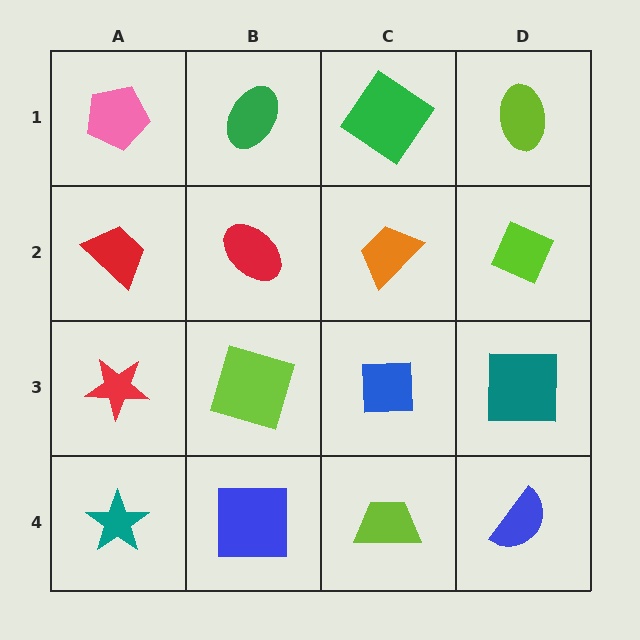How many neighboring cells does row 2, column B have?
4.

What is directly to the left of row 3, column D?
A blue square.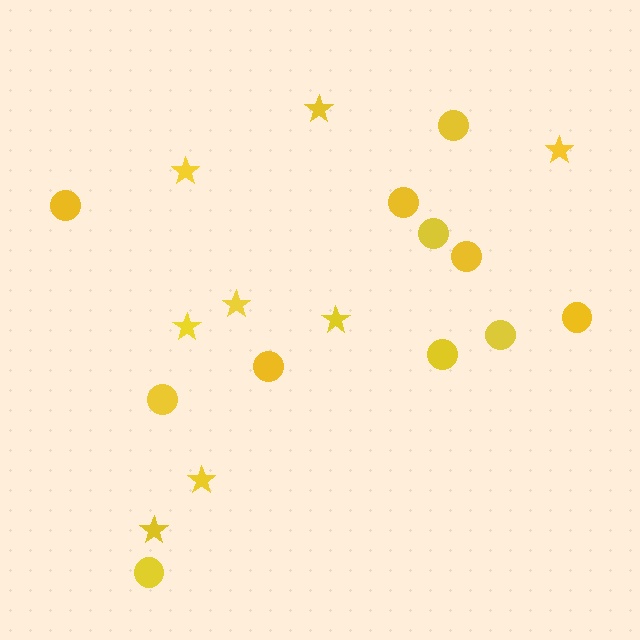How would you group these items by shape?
There are 2 groups: one group of circles (11) and one group of stars (8).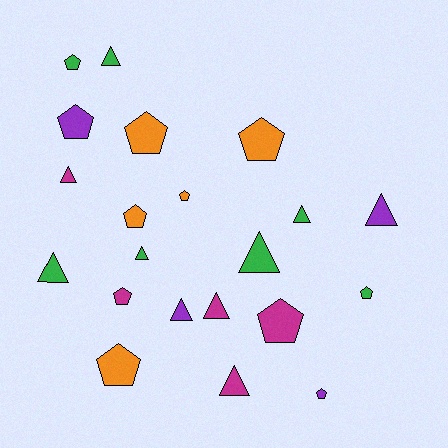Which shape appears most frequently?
Pentagon, with 11 objects.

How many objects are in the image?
There are 21 objects.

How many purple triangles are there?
There are 2 purple triangles.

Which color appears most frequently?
Green, with 7 objects.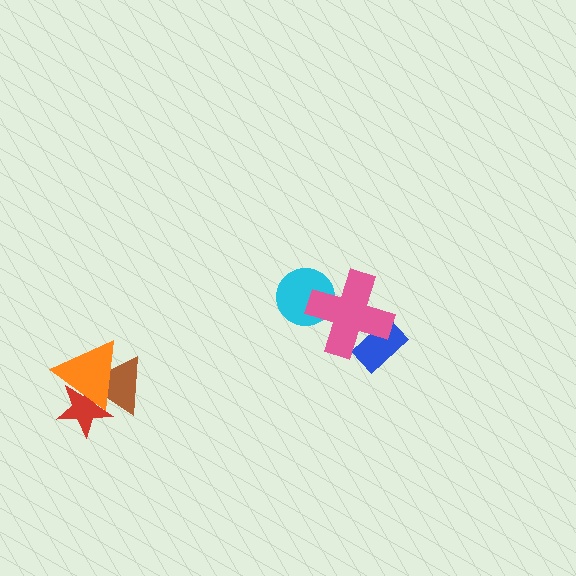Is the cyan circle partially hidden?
Yes, it is partially covered by another shape.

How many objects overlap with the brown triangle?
2 objects overlap with the brown triangle.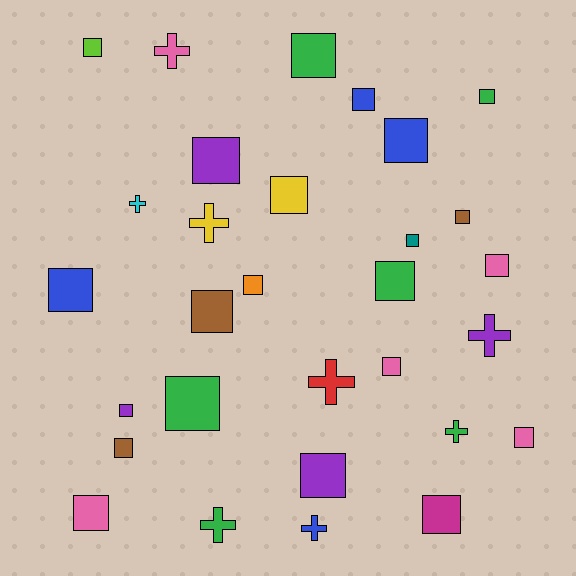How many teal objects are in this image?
There is 1 teal object.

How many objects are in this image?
There are 30 objects.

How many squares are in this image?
There are 22 squares.